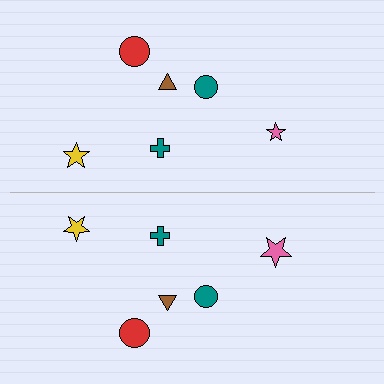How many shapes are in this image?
There are 12 shapes in this image.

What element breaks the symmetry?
The pink star on the bottom side has a different size than its mirror counterpart.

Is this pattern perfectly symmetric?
No, the pattern is not perfectly symmetric. The pink star on the bottom side has a different size than its mirror counterpart.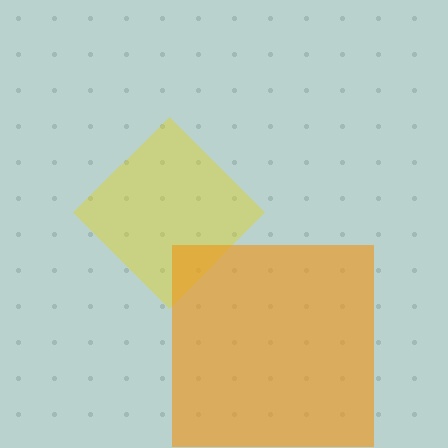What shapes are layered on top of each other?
The layered shapes are: a yellow diamond, an orange square.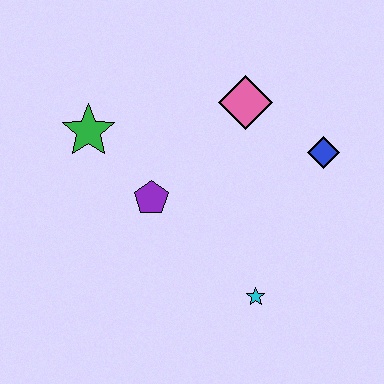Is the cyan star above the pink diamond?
No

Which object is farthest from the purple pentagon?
The blue diamond is farthest from the purple pentagon.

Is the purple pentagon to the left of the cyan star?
Yes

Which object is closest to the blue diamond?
The pink diamond is closest to the blue diamond.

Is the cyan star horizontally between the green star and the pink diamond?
No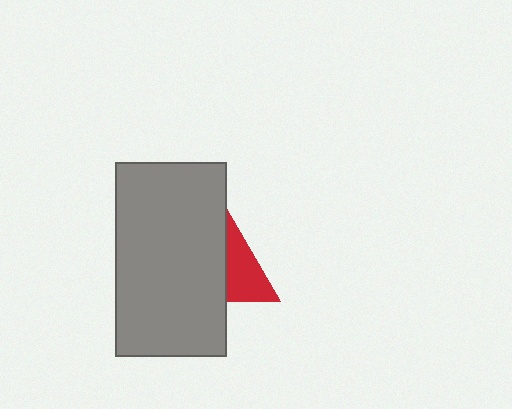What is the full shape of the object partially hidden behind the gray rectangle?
The partially hidden object is a red triangle.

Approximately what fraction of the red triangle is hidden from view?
Roughly 52% of the red triangle is hidden behind the gray rectangle.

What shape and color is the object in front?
The object in front is a gray rectangle.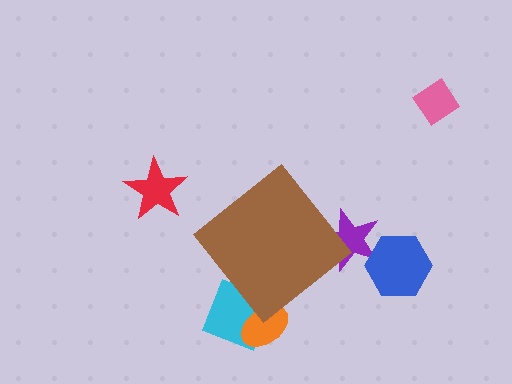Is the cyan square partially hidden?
Yes, the cyan square is partially hidden behind the brown diamond.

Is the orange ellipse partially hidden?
Yes, the orange ellipse is partially hidden behind the brown diamond.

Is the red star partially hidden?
No, the red star is fully visible.